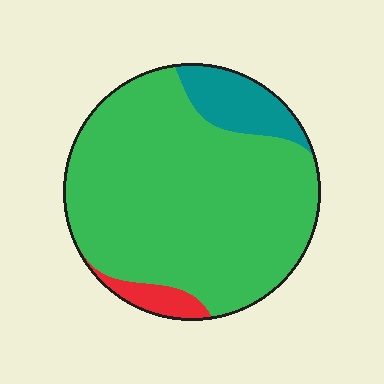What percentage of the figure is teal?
Teal covers roughly 10% of the figure.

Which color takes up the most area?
Green, at roughly 85%.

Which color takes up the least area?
Red, at roughly 5%.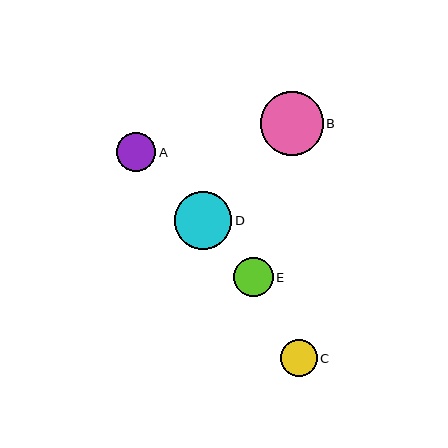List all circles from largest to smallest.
From largest to smallest: B, D, E, A, C.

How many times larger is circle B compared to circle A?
Circle B is approximately 1.6 times the size of circle A.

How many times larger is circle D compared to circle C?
Circle D is approximately 1.6 times the size of circle C.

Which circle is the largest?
Circle B is the largest with a size of approximately 63 pixels.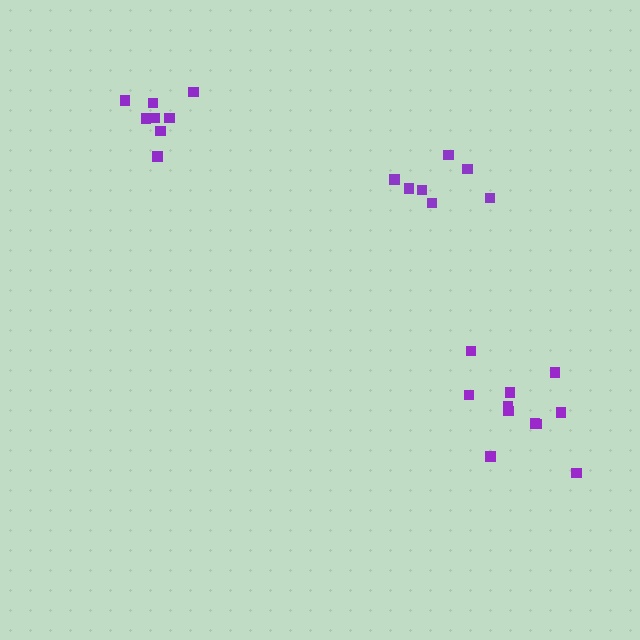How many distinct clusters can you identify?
There are 3 distinct clusters.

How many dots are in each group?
Group 1: 8 dots, Group 2: 7 dots, Group 3: 11 dots (26 total).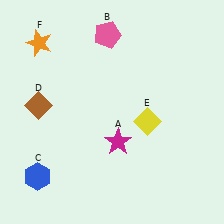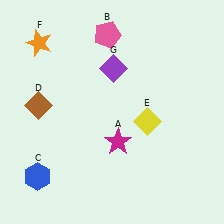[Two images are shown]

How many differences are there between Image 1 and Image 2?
There is 1 difference between the two images.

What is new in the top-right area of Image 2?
A purple diamond (G) was added in the top-right area of Image 2.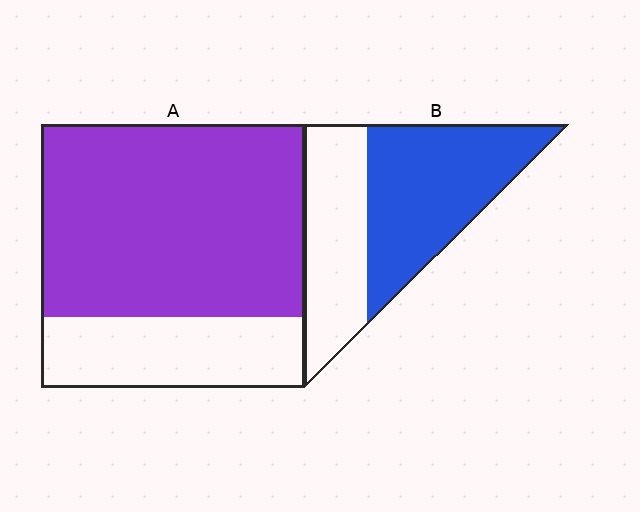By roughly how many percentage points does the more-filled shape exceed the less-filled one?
By roughly 15 percentage points (A over B).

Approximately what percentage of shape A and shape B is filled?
A is approximately 75% and B is approximately 60%.